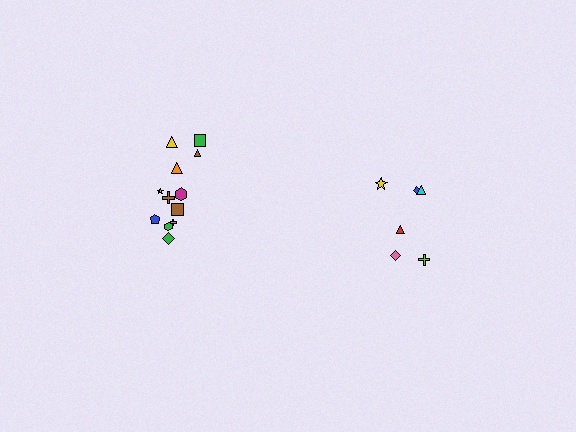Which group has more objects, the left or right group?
The left group.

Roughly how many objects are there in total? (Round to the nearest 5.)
Roughly 20 objects in total.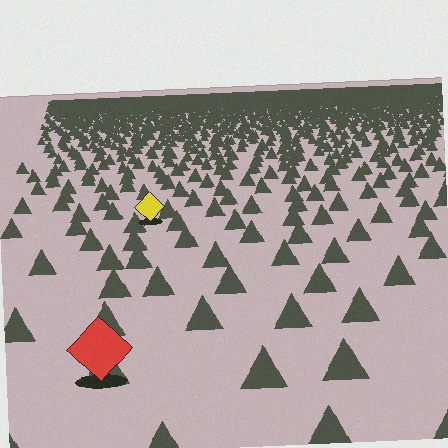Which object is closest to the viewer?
The red diamond is closest. The texture marks near it are larger and more spread out.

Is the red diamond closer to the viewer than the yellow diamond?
Yes. The red diamond is closer — you can tell from the texture gradient: the ground texture is coarser near it.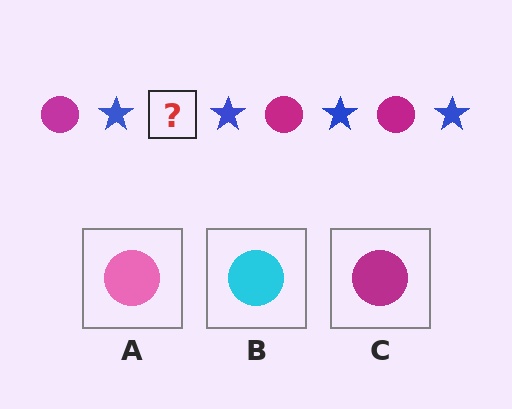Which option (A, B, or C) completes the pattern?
C.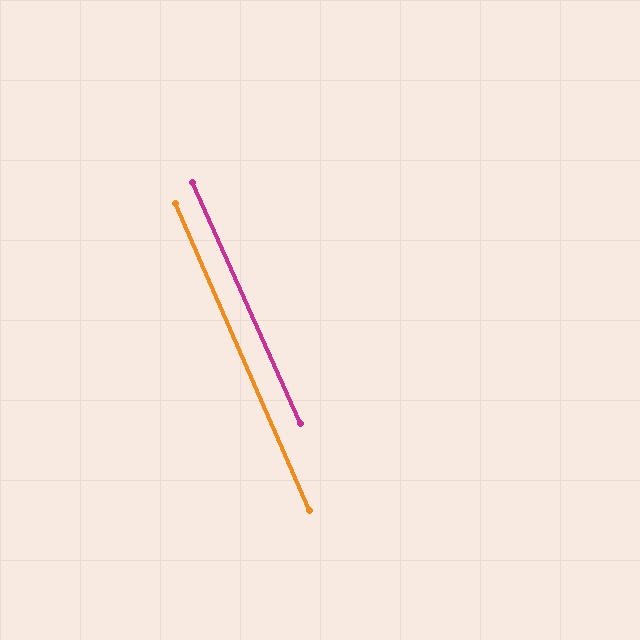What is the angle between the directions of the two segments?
Approximately 0 degrees.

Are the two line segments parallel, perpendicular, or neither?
Parallel — their directions differ by only 0.5°.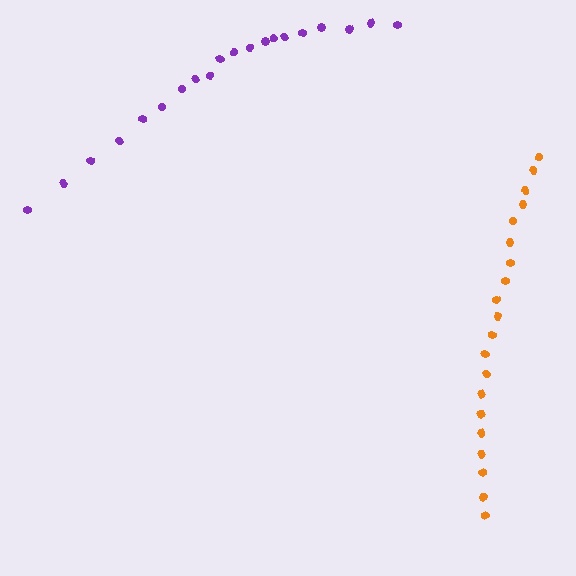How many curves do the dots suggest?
There are 2 distinct paths.